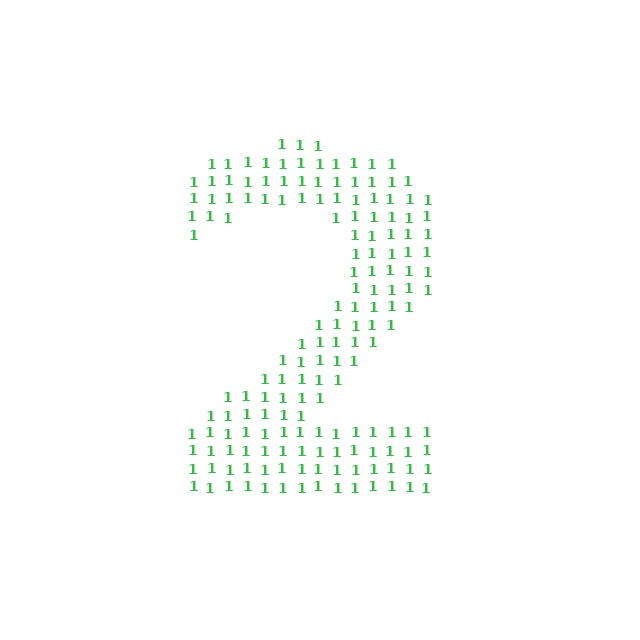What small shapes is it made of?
It is made of small digit 1's.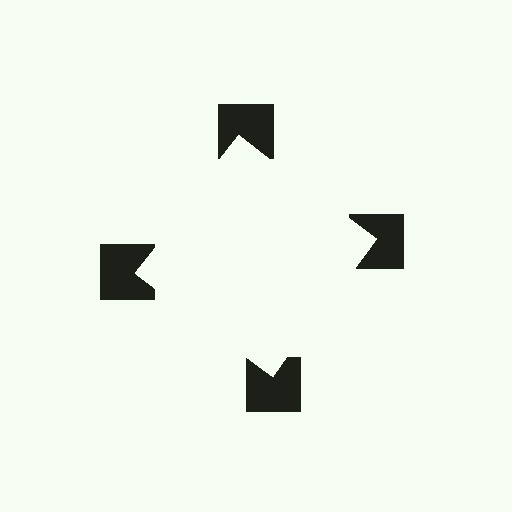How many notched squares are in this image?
There are 4 — one at each vertex of the illusory square.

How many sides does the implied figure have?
4 sides.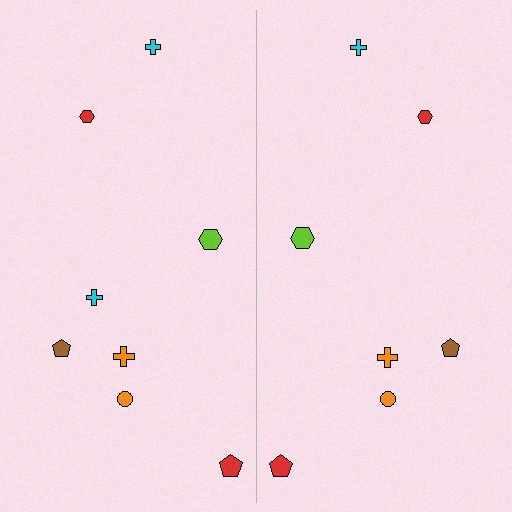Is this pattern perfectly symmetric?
No, the pattern is not perfectly symmetric. A cyan cross is missing from the right side.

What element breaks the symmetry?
A cyan cross is missing from the right side.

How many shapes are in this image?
There are 15 shapes in this image.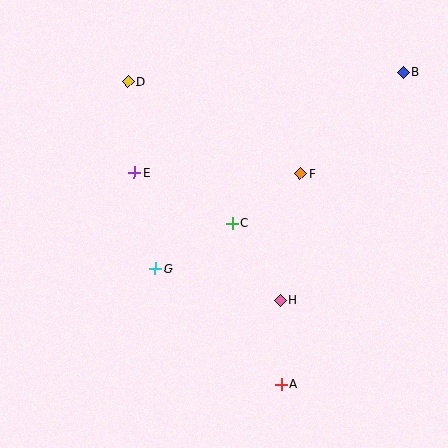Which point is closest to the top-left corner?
Point D is closest to the top-left corner.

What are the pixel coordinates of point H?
Point H is at (281, 300).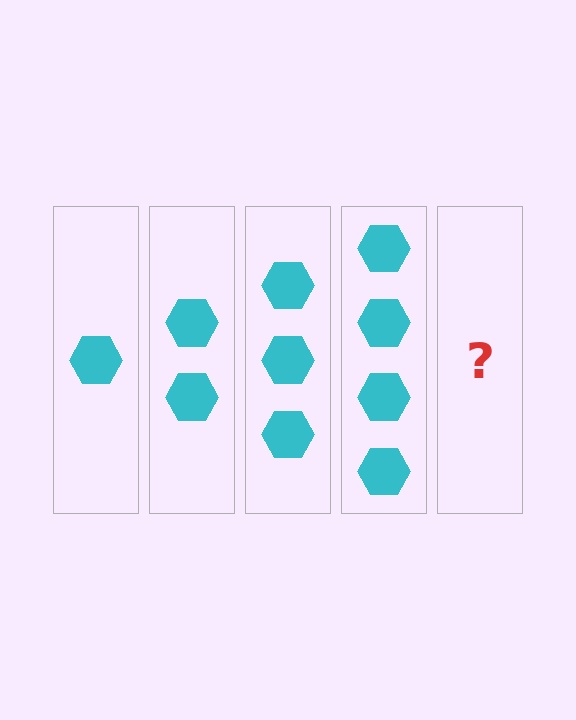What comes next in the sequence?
The next element should be 5 hexagons.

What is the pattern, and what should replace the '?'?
The pattern is that each step adds one more hexagon. The '?' should be 5 hexagons.